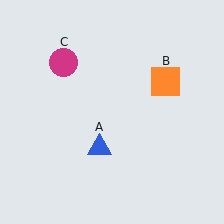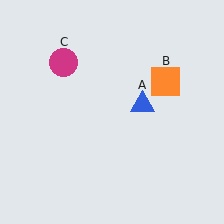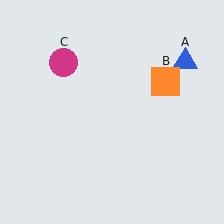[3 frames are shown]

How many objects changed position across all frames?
1 object changed position: blue triangle (object A).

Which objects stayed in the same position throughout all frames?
Orange square (object B) and magenta circle (object C) remained stationary.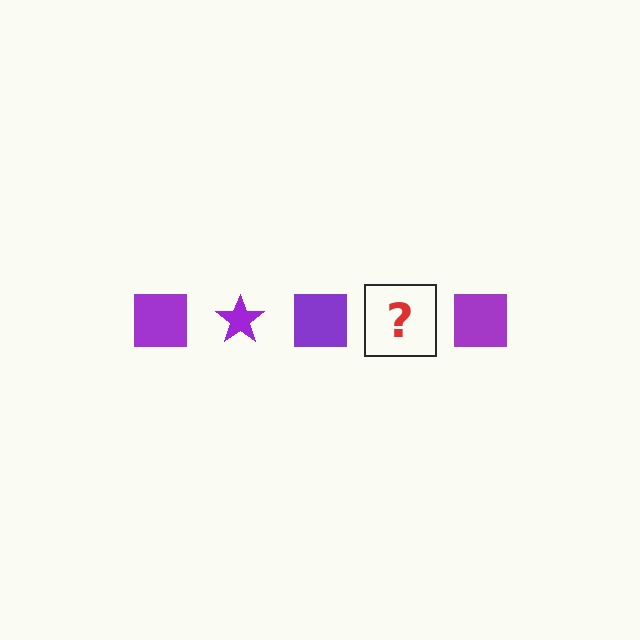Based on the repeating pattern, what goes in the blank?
The blank should be a purple star.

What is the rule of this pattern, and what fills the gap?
The rule is that the pattern cycles through square, star shapes in purple. The gap should be filled with a purple star.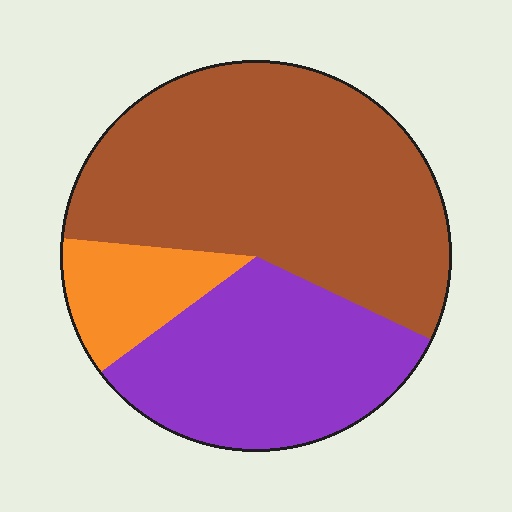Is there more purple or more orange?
Purple.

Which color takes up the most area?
Brown, at roughly 55%.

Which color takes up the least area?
Orange, at roughly 10%.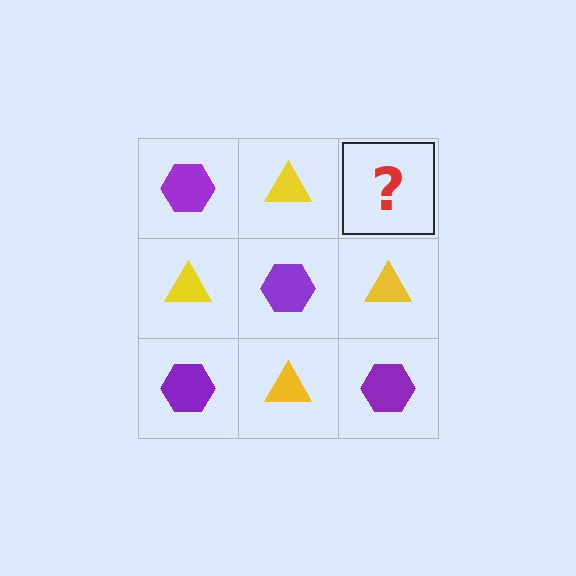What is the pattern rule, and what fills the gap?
The rule is that it alternates purple hexagon and yellow triangle in a checkerboard pattern. The gap should be filled with a purple hexagon.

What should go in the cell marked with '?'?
The missing cell should contain a purple hexagon.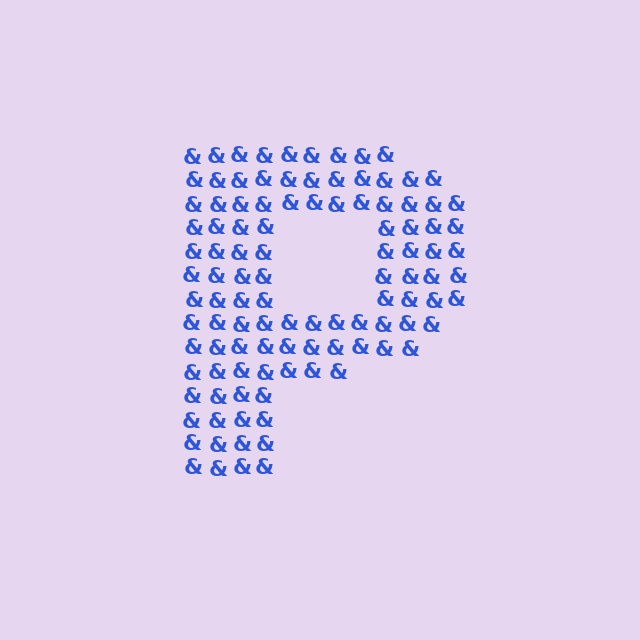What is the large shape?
The large shape is the letter P.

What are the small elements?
The small elements are ampersands.